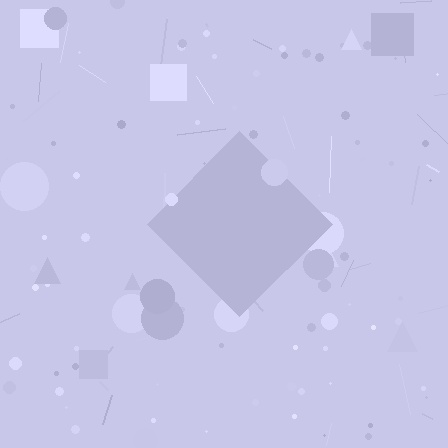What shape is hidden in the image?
A diamond is hidden in the image.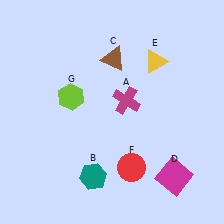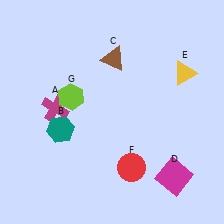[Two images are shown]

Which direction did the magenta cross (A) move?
The magenta cross (A) moved left.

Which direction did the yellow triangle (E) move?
The yellow triangle (E) moved right.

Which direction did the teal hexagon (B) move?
The teal hexagon (B) moved up.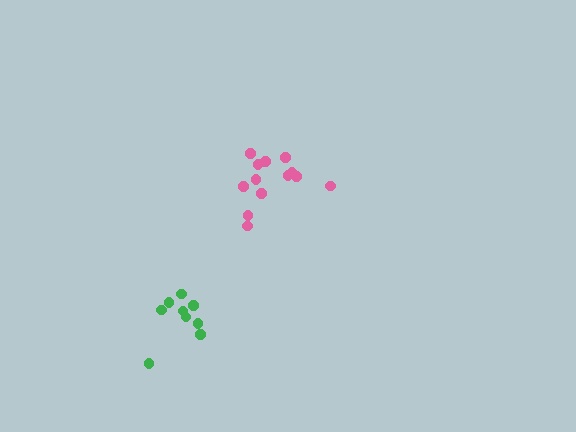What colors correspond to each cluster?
The clusters are colored: pink, green.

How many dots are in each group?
Group 1: 13 dots, Group 2: 9 dots (22 total).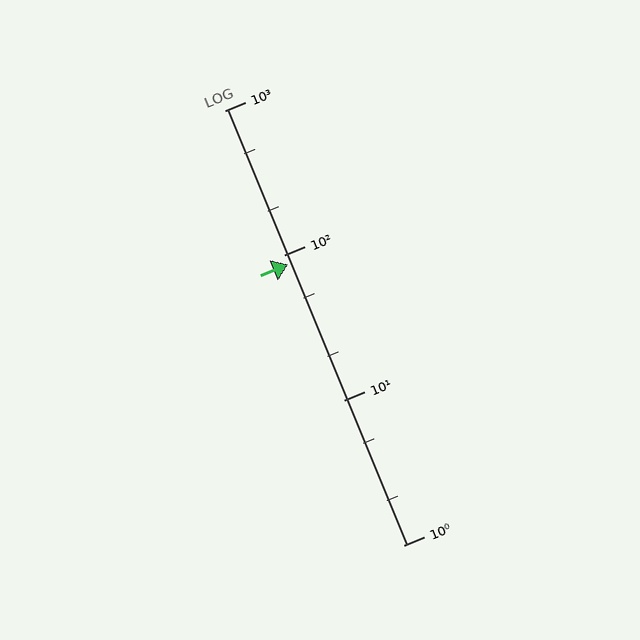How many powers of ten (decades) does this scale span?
The scale spans 3 decades, from 1 to 1000.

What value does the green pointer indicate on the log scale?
The pointer indicates approximately 86.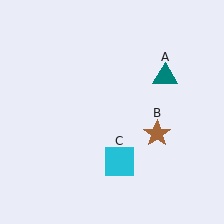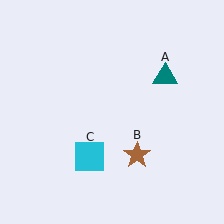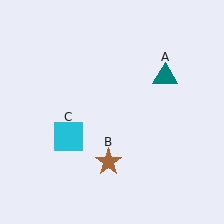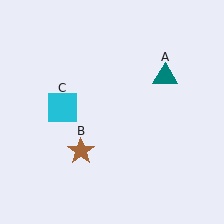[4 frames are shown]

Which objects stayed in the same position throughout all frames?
Teal triangle (object A) remained stationary.